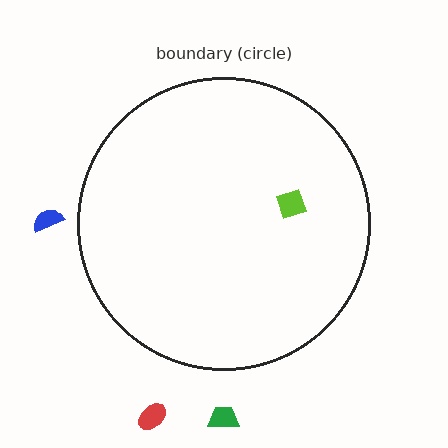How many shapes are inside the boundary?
1 inside, 3 outside.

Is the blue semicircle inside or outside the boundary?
Outside.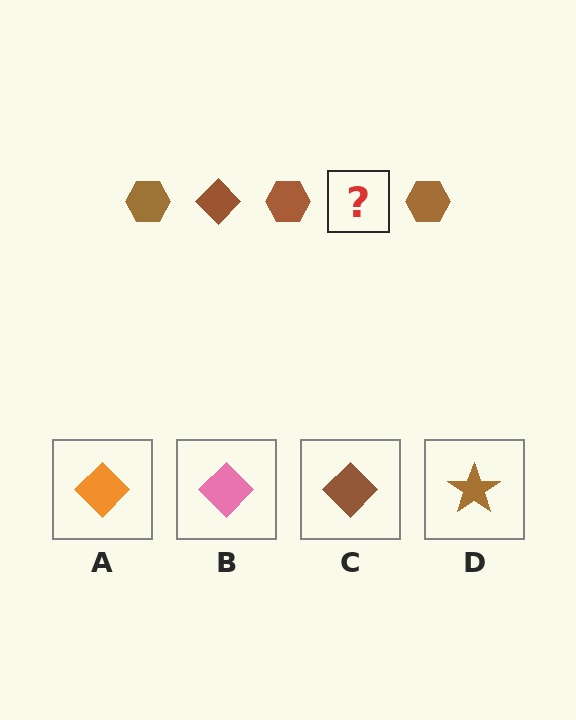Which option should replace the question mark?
Option C.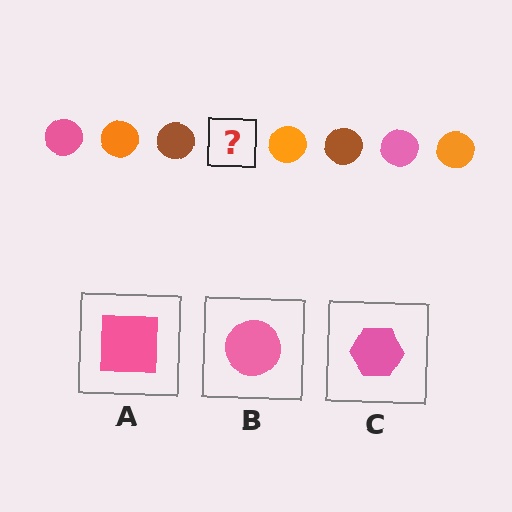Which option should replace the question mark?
Option B.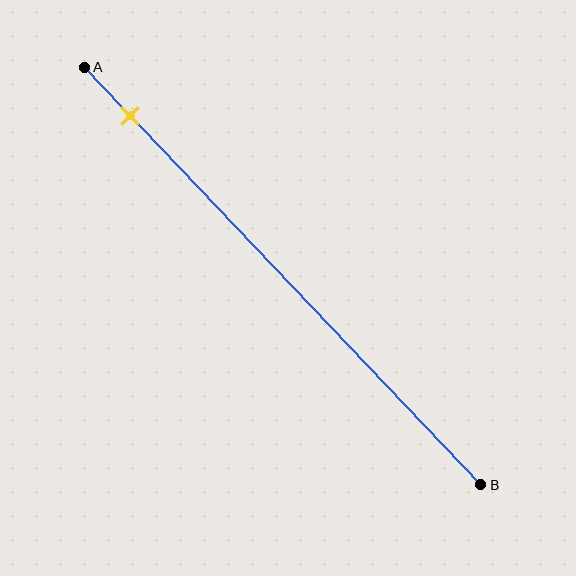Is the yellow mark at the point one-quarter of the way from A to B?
No, the mark is at about 10% from A, not at the 25% one-quarter point.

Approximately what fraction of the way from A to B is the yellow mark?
The yellow mark is approximately 10% of the way from A to B.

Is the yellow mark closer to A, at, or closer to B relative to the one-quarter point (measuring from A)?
The yellow mark is closer to point A than the one-quarter point of segment AB.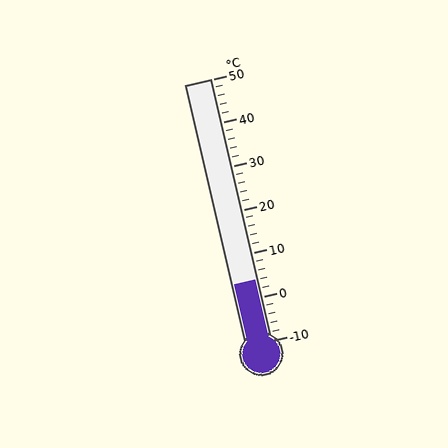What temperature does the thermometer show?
The thermometer shows approximately 4°C.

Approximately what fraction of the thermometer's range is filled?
The thermometer is filled to approximately 25% of its range.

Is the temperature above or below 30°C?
The temperature is below 30°C.